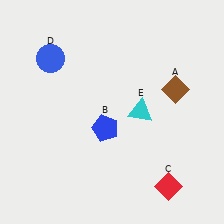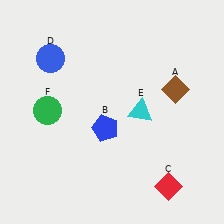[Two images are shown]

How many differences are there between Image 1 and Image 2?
There is 1 difference between the two images.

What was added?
A green circle (F) was added in Image 2.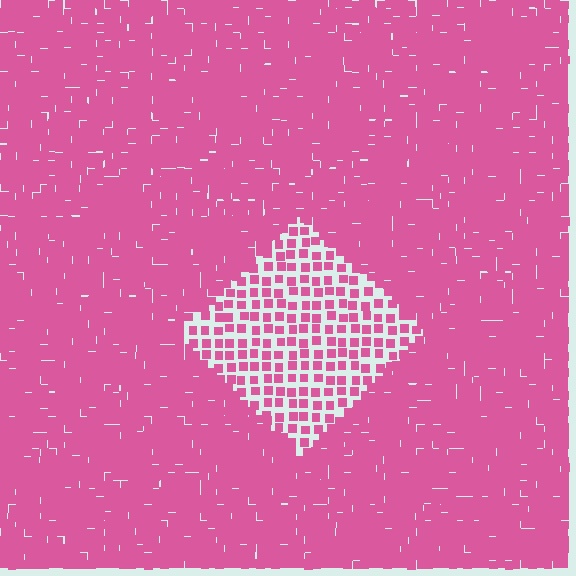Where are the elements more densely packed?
The elements are more densely packed outside the diamond boundary.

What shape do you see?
I see a diamond.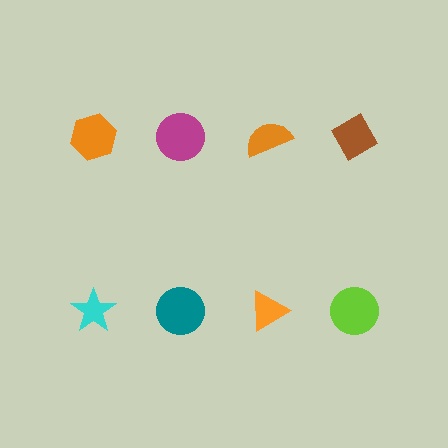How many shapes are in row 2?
4 shapes.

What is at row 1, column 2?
A magenta circle.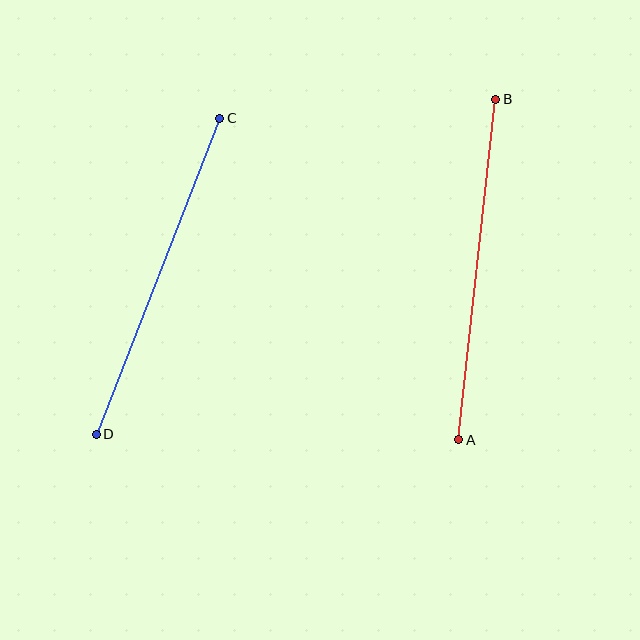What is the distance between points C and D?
The distance is approximately 339 pixels.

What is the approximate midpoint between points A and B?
The midpoint is at approximately (477, 269) pixels.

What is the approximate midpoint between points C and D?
The midpoint is at approximately (158, 276) pixels.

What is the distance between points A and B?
The distance is approximately 342 pixels.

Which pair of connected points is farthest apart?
Points A and B are farthest apart.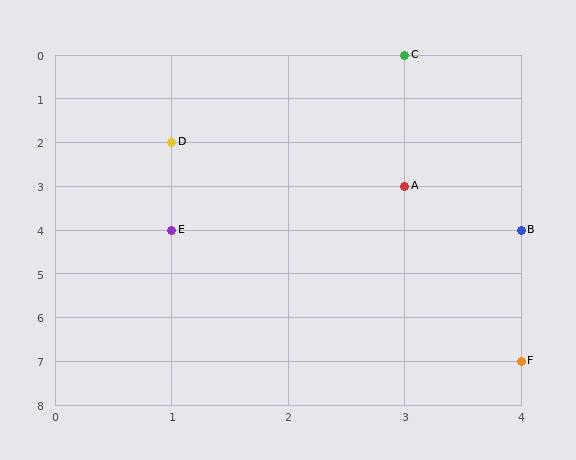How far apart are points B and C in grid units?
Points B and C are 1 column and 4 rows apart (about 4.1 grid units diagonally).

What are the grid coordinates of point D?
Point D is at grid coordinates (1, 2).